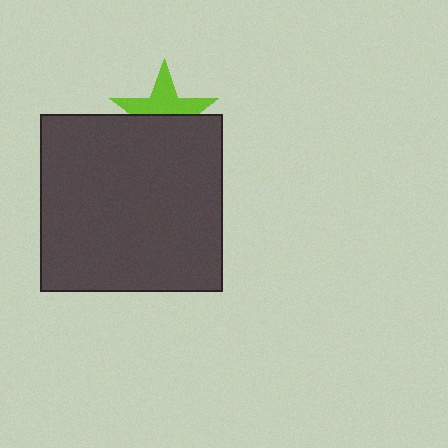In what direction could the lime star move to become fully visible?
The lime star could move up. That would shift it out from behind the dark gray rectangle entirely.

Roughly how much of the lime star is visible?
About half of it is visible (roughly 50%).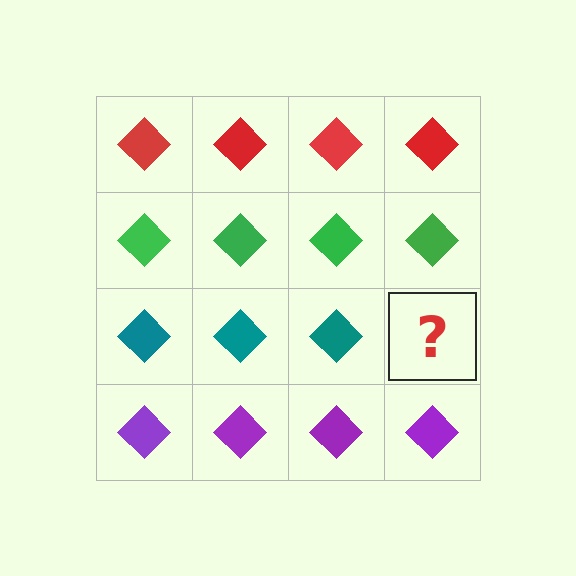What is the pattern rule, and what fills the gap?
The rule is that each row has a consistent color. The gap should be filled with a teal diamond.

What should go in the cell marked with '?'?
The missing cell should contain a teal diamond.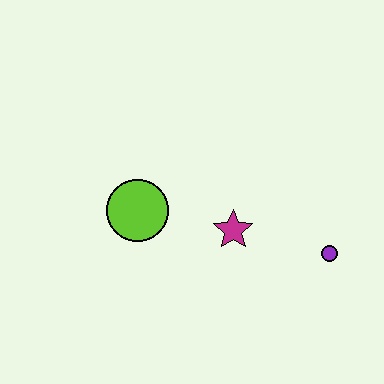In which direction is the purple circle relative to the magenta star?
The purple circle is to the right of the magenta star.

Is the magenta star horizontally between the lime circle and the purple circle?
Yes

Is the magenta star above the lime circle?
No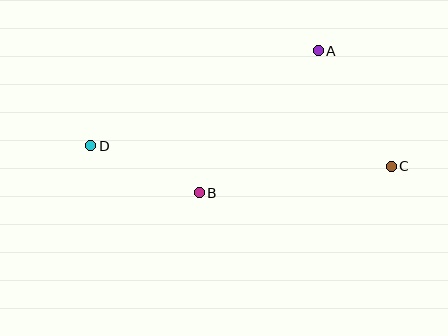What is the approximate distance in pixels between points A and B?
The distance between A and B is approximately 185 pixels.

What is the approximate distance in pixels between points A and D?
The distance between A and D is approximately 247 pixels.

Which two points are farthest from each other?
Points C and D are farthest from each other.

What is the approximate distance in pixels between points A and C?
The distance between A and C is approximately 137 pixels.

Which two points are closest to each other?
Points B and D are closest to each other.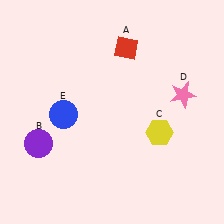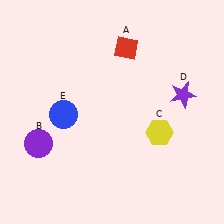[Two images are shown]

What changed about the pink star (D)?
In Image 1, D is pink. In Image 2, it changed to purple.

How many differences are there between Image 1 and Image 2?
There is 1 difference between the two images.